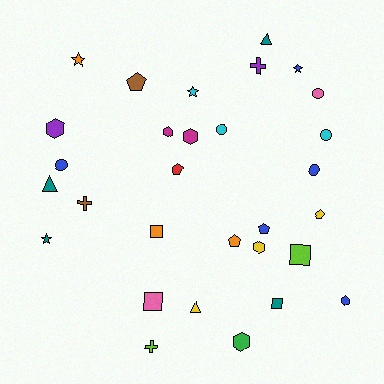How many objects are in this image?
There are 30 objects.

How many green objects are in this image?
There is 1 green object.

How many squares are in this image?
There are 4 squares.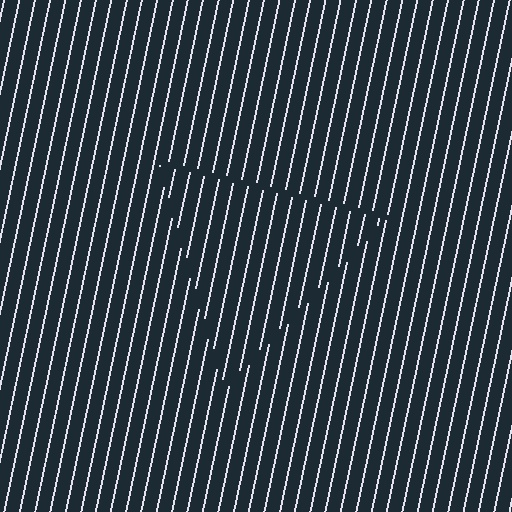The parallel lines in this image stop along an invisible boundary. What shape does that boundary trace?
An illusory triangle. The interior of the shape contains the same grating, shifted by half a period — the contour is defined by the phase discontinuity where line-ends from the inner and outer gratings abut.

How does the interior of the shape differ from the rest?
The interior of the shape contains the same grating, shifted by half a period — the contour is defined by the phase discontinuity where line-ends from the inner and outer gratings abut.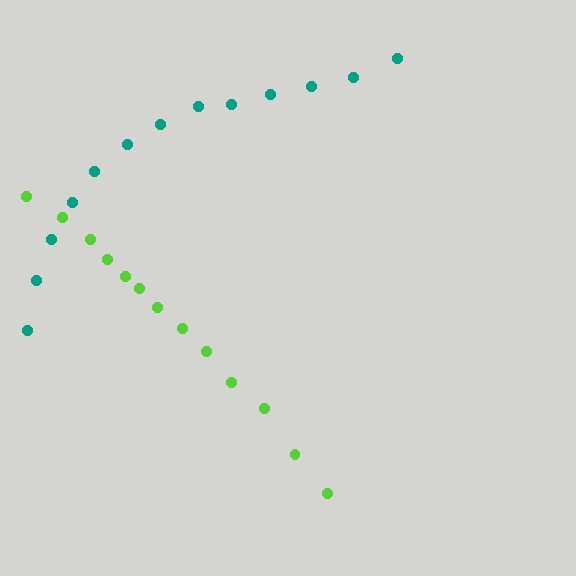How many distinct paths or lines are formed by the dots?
There are 2 distinct paths.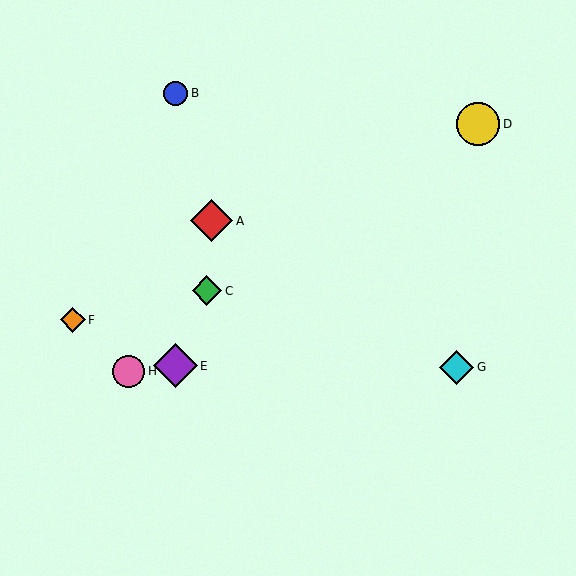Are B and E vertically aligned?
Yes, both are at x≈175.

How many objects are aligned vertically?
2 objects (B, E) are aligned vertically.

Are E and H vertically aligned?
No, E is at x≈175 and H is at x≈129.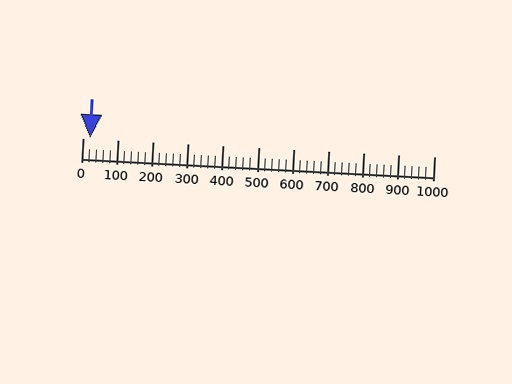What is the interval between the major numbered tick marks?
The major tick marks are spaced 100 units apart.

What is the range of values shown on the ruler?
The ruler shows values from 0 to 1000.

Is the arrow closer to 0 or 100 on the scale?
The arrow is closer to 0.